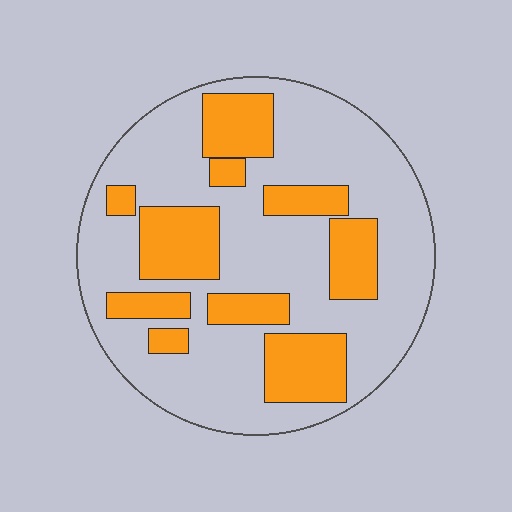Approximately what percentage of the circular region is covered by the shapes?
Approximately 30%.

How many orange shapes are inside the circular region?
10.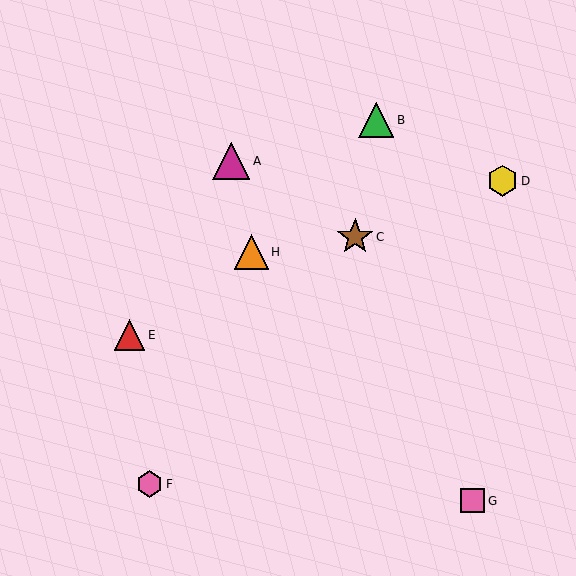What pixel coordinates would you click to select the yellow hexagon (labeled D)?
Click at (503, 181) to select the yellow hexagon D.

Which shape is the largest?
The magenta triangle (labeled A) is the largest.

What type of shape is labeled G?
Shape G is a pink square.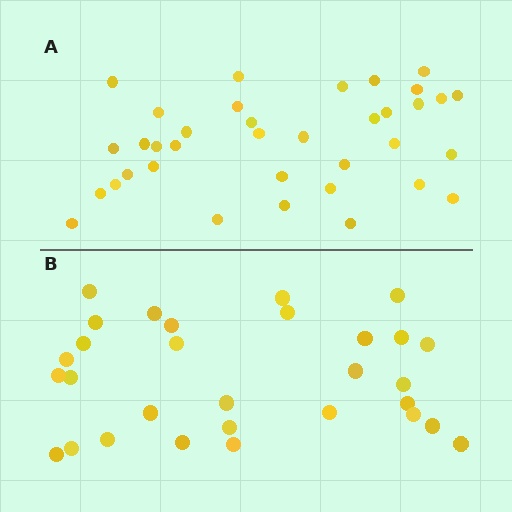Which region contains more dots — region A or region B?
Region A (the top region) has more dots.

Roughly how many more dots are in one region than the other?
Region A has about 6 more dots than region B.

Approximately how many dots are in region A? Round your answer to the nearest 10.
About 40 dots. (The exact count is 36, which rounds to 40.)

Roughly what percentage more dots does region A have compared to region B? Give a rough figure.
About 20% more.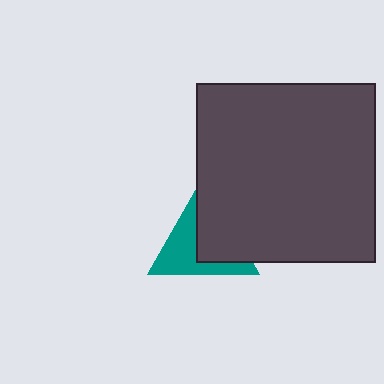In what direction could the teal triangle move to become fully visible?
The teal triangle could move left. That would shift it out from behind the dark gray square entirely.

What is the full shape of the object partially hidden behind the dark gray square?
The partially hidden object is a teal triangle.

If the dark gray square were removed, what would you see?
You would see the complete teal triangle.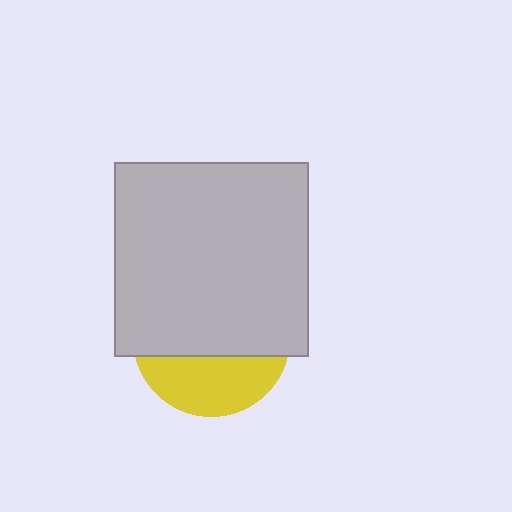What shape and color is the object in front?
The object in front is a light gray square.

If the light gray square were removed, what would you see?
You would see the complete yellow circle.